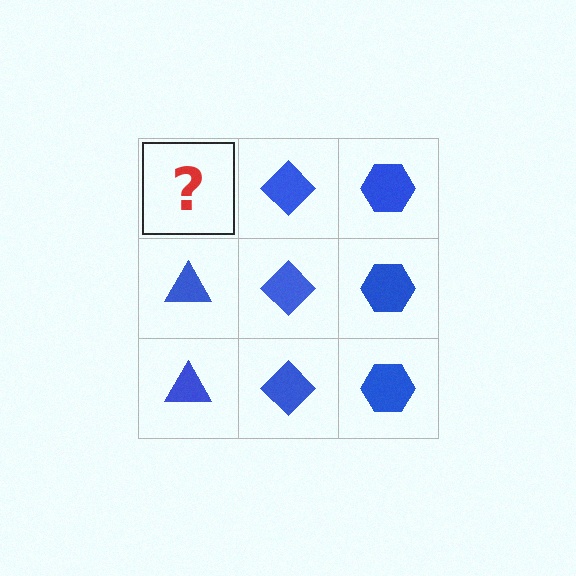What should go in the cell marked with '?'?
The missing cell should contain a blue triangle.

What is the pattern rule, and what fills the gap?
The rule is that each column has a consistent shape. The gap should be filled with a blue triangle.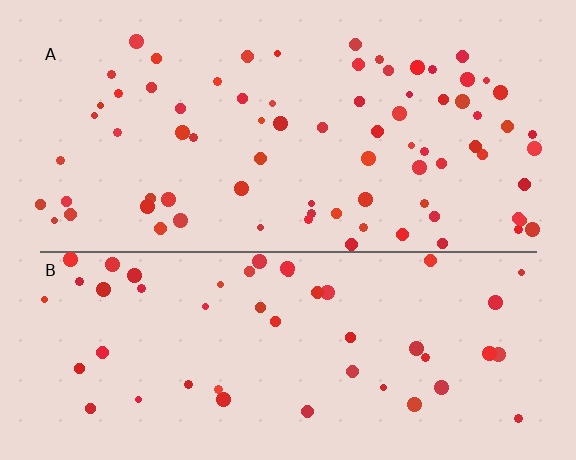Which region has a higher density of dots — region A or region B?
A (the top).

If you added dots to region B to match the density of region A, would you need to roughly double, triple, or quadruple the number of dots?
Approximately double.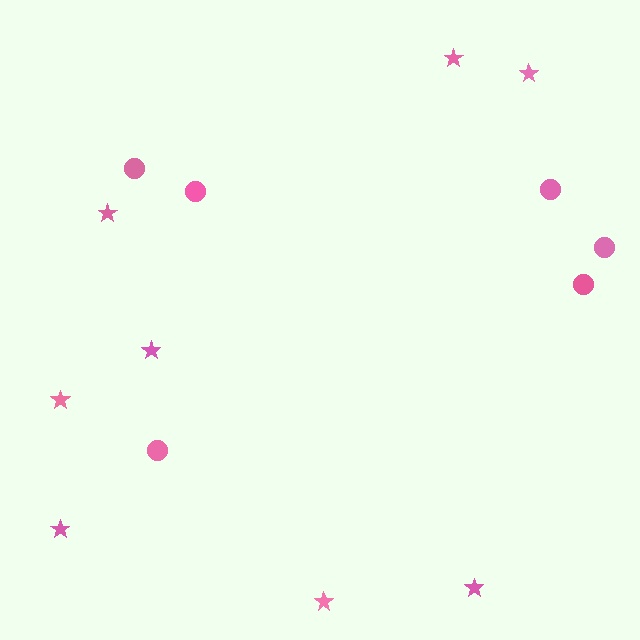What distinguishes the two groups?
There are 2 groups: one group of circles (6) and one group of stars (8).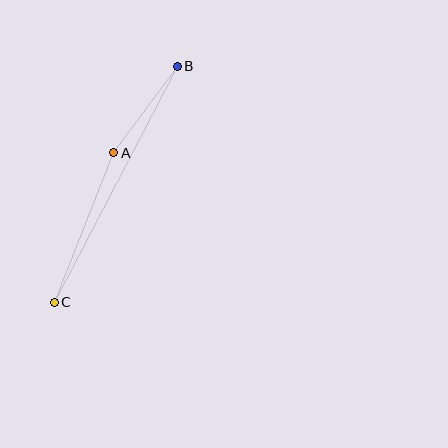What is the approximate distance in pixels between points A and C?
The distance between A and C is approximately 161 pixels.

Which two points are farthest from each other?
Points B and C are farthest from each other.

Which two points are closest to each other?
Points A and B are closest to each other.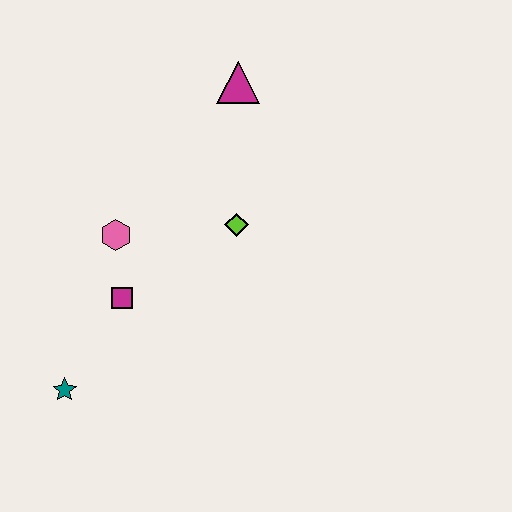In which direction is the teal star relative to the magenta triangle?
The teal star is below the magenta triangle.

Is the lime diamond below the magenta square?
No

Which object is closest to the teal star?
The magenta square is closest to the teal star.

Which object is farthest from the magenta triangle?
The teal star is farthest from the magenta triangle.